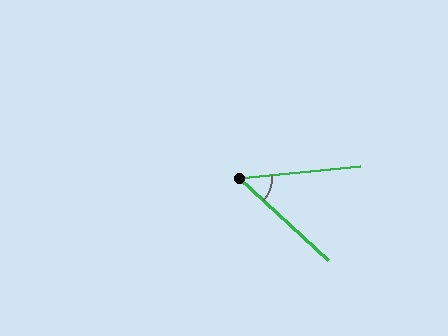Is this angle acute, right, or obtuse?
It is acute.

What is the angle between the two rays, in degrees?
Approximately 48 degrees.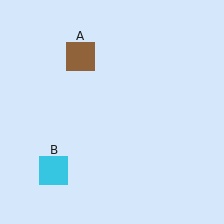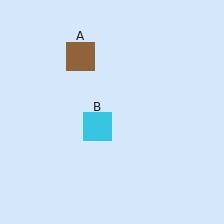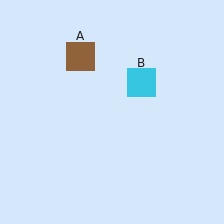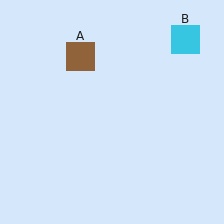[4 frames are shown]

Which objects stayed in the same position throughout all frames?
Brown square (object A) remained stationary.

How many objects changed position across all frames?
1 object changed position: cyan square (object B).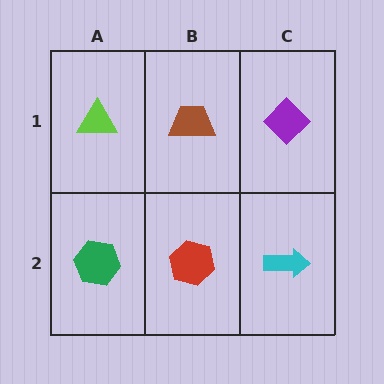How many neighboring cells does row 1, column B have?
3.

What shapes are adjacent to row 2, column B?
A brown trapezoid (row 1, column B), a green hexagon (row 2, column A), a cyan arrow (row 2, column C).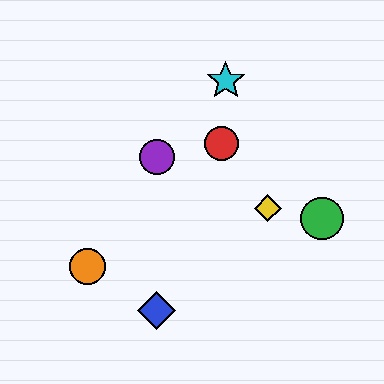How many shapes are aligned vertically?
2 shapes (the blue diamond, the purple circle) are aligned vertically.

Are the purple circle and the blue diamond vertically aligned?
Yes, both are at x≈157.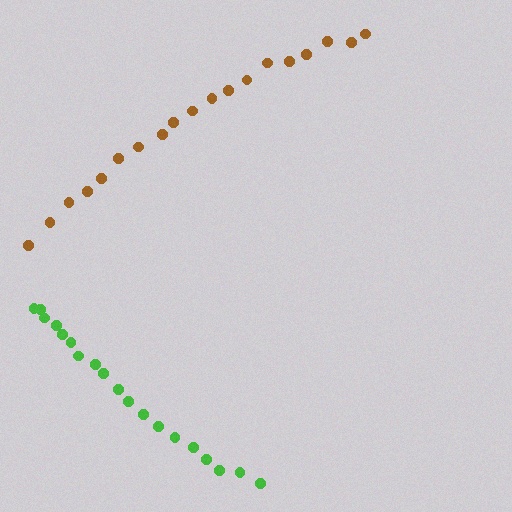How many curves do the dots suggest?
There are 2 distinct paths.